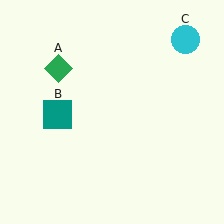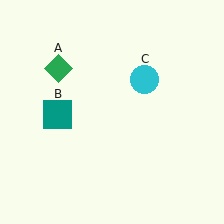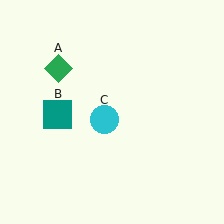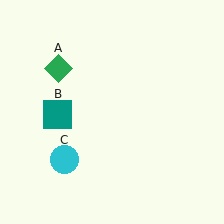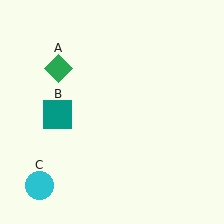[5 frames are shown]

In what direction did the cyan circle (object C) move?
The cyan circle (object C) moved down and to the left.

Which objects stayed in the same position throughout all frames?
Green diamond (object A) and teal square (object B) remained stationary.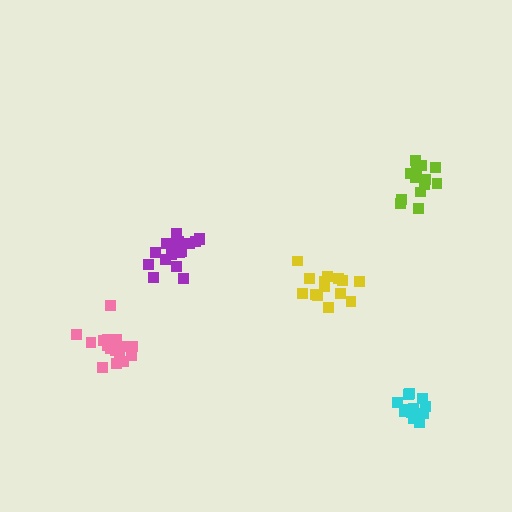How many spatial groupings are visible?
There are 5 spatial groupings.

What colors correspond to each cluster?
The clusters are colored: pink, cyan, lime, yellow, purple.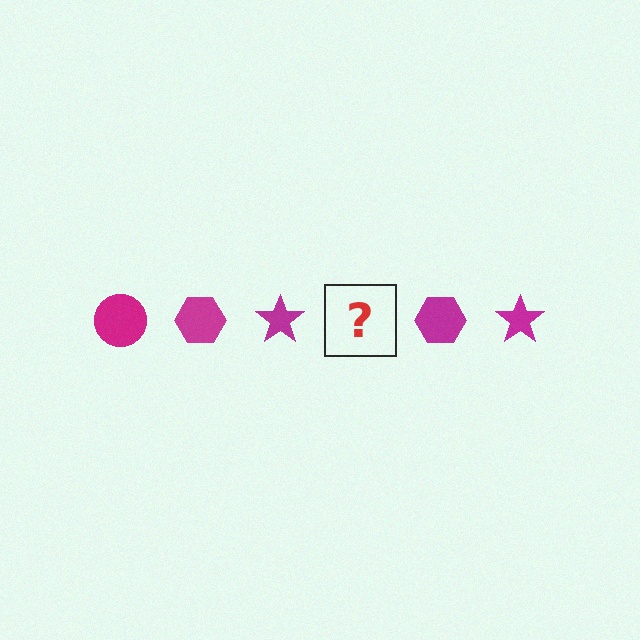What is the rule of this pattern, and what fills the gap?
The rule is that the pattern cycles through circle, hexagon, star shapes in magenta. The gap should be filled with a magenta circle.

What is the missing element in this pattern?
The missing element is a magenta circle.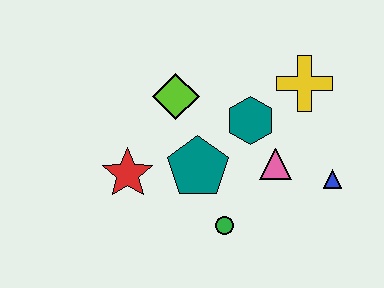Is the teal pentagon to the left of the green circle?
Yes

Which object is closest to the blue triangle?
The pink triangle is closest to the blue triangle.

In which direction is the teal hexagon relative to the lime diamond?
The teal hexagon is to the right of the lime diamond.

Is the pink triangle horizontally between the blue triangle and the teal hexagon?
Yes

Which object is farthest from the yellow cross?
The red star is farthest from the yellow cross.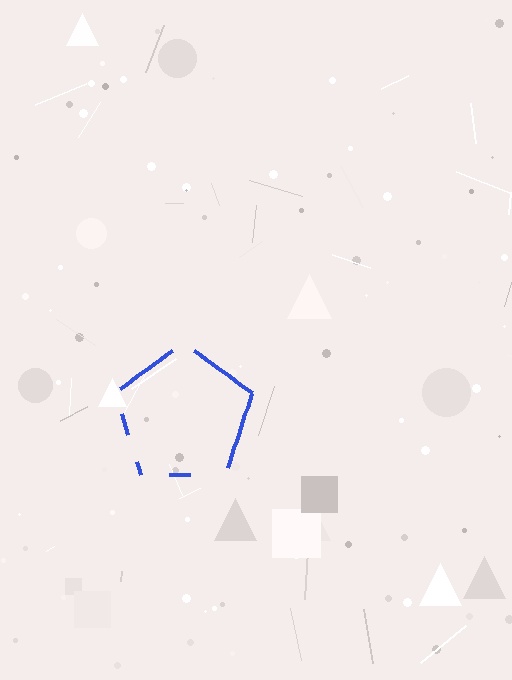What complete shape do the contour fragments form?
The contour fragments form a pentagon.